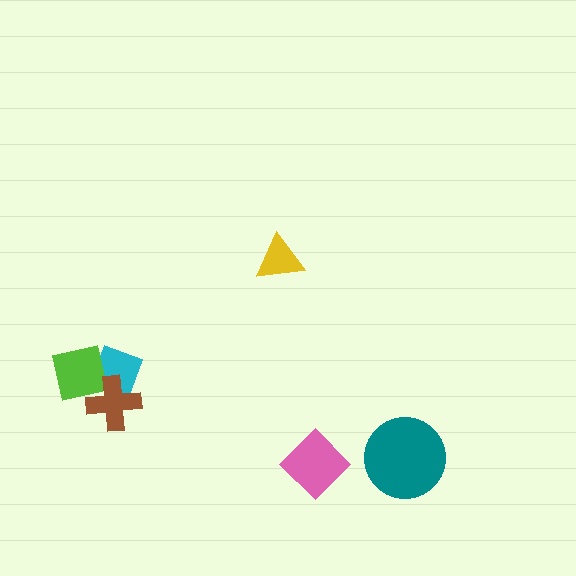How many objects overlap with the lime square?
2 objects overlap with the lime square.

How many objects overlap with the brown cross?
2 objects overlap with the brown cross.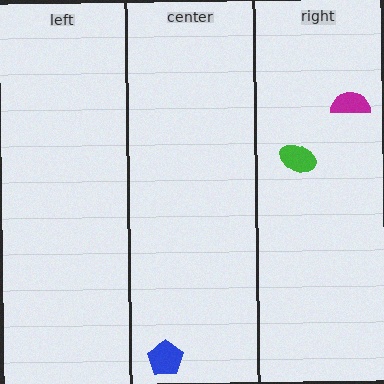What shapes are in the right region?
The magenta semicircle, the green ellipse.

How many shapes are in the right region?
2.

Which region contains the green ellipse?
The right region.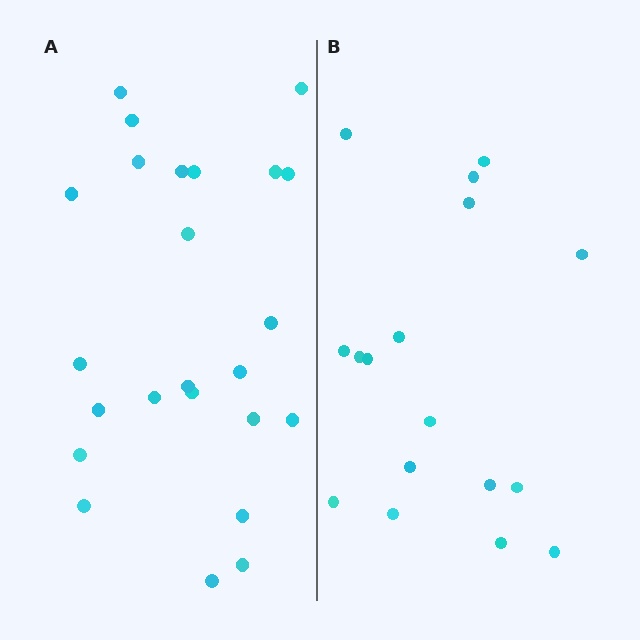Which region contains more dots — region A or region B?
Region A (the left region) has more dots.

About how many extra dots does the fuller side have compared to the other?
Region A has roughly 8 or so more dots than region B.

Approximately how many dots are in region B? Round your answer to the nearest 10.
About 20 dots. (The exact count is 17, which rounds to 20.)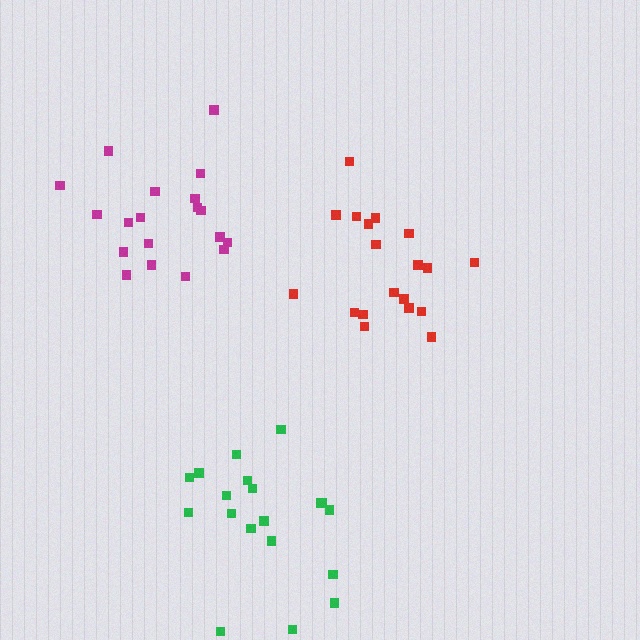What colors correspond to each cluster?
The clusters are colored: red, green, magenta.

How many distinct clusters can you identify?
There are 3 distinct clusters.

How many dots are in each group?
Group 1: 19 dots, Group 2: 19 dots, Group 3: 19 dots (57 total).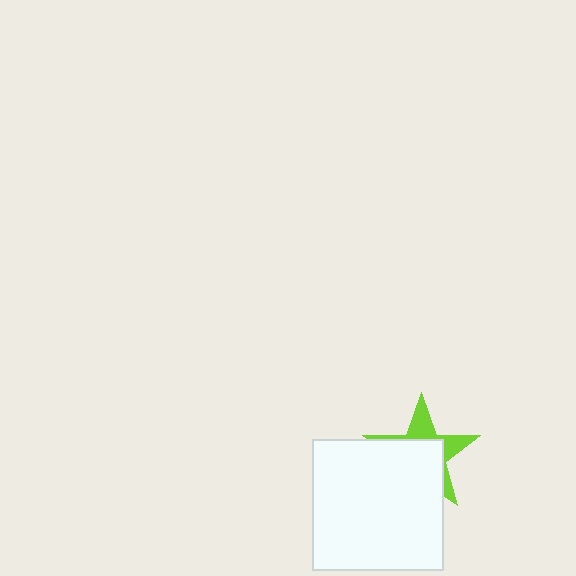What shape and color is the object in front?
The object in front is a white square.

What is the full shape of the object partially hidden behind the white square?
The partially hidden object is a lime star.